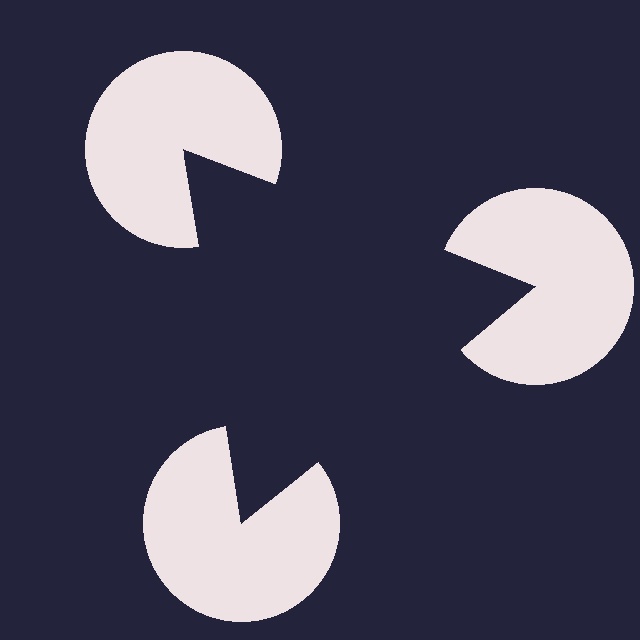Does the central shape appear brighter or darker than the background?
It typically appears slightly darker than the background, even though no actual brightness change is drawn.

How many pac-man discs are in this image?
There are 3 — one at each vertex of the illusory triangle.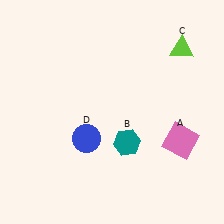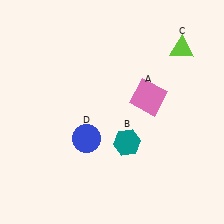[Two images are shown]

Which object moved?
The pink square (A) moved up.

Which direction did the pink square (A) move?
The pink square (A) moved up.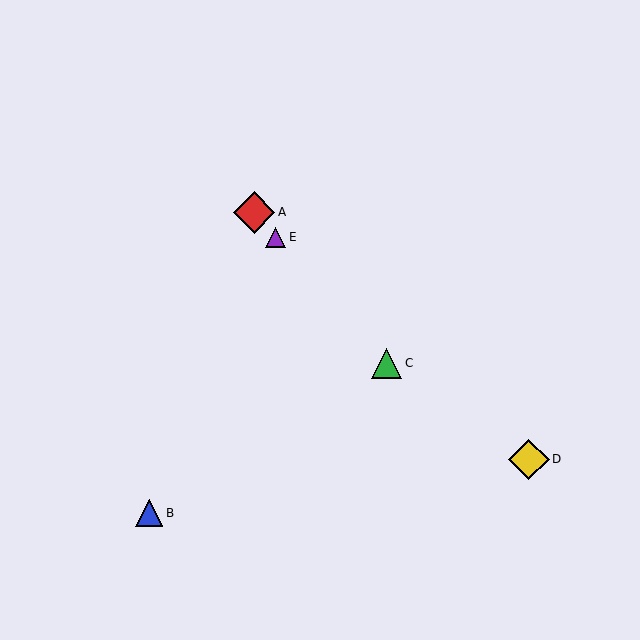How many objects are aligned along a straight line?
3 objects (A, C, E) are aligned along a straight line.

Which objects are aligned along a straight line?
Objects A, C, E are aligned along a straight line.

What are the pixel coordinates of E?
Object E is at (276, 237).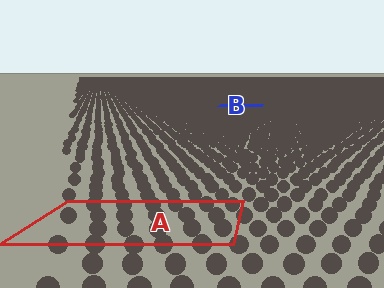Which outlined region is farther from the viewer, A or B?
Region B is farther from the viewer — the texture elements inside it appear smaller and more densely packed.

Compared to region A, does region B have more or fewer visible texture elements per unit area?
Region B has more texture elements per unit area — they are packed more densely because it is farther away.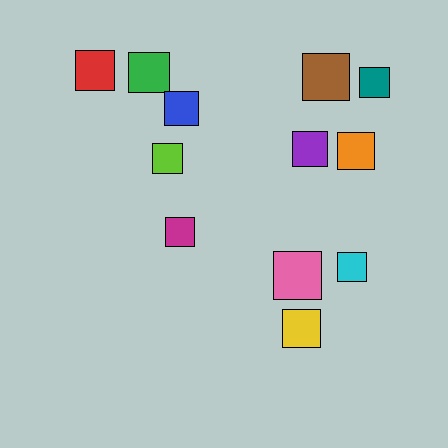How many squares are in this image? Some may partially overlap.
There are 12 squares.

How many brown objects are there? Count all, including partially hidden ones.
There is 1 brown object.